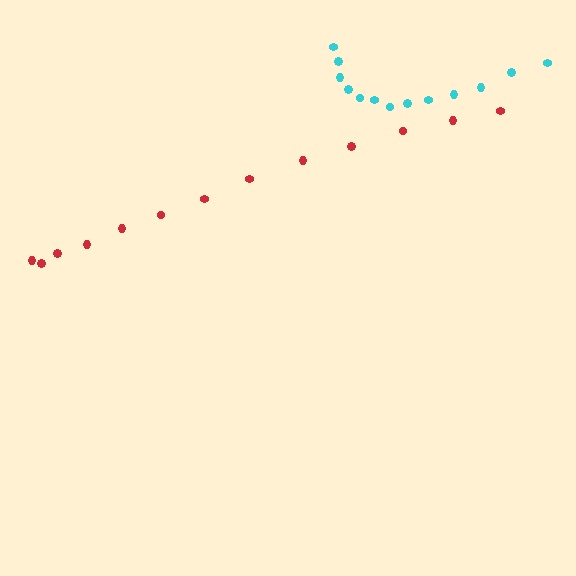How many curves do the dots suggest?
There are 2 distinct paths.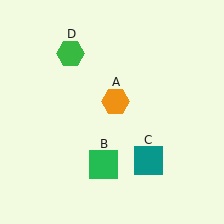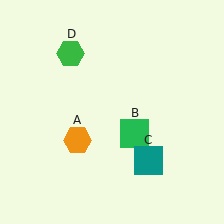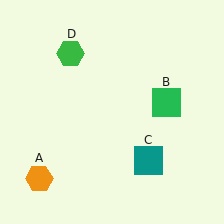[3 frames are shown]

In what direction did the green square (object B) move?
The green square (object B) moved up and to the right.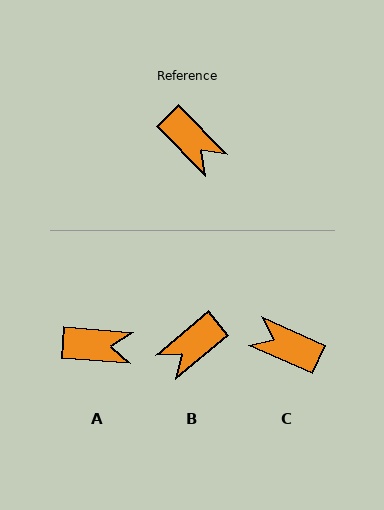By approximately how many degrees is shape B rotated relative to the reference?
Approximately 95 degrees clockwise.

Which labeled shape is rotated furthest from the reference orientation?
C, about 158 degrees away.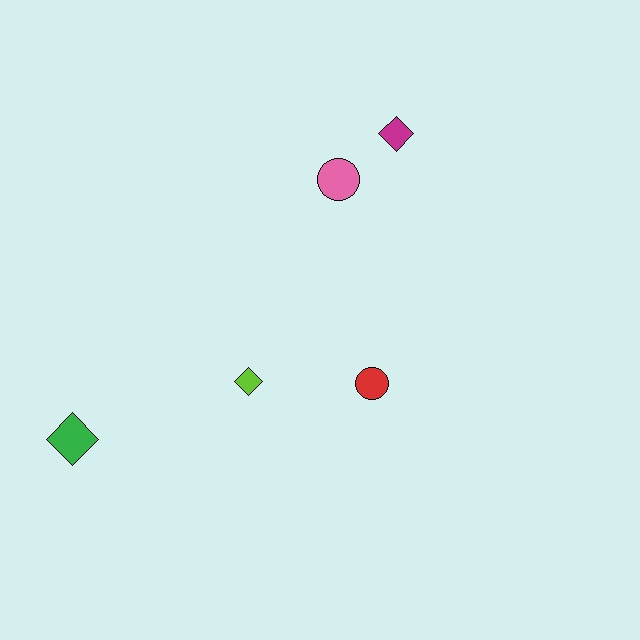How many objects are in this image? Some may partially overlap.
There are 5 objects.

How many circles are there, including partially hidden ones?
There are 2 circles.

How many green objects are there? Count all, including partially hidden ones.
There is 1 green object.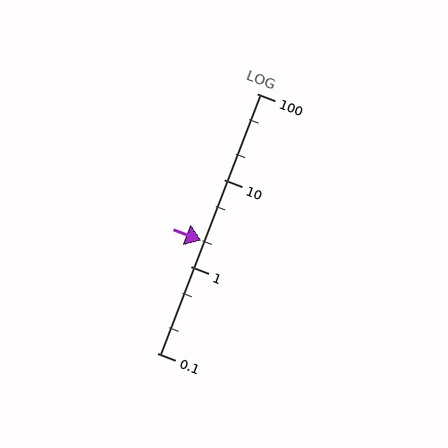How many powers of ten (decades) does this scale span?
The scale spans 3 decades, from 0.1 to 100.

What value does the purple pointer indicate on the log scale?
The pointer indicates approximately 2.